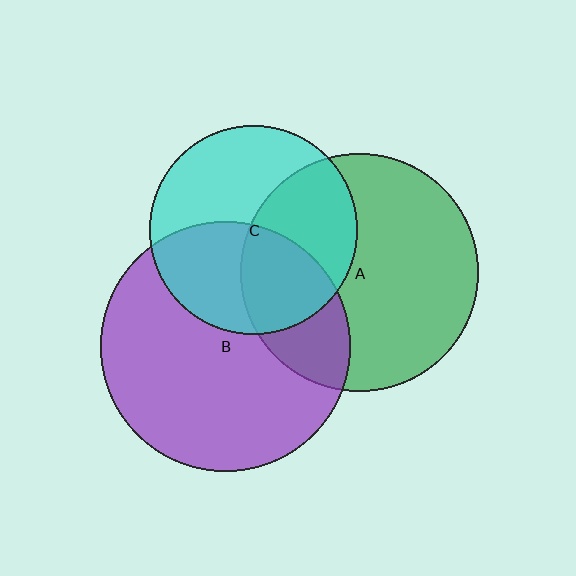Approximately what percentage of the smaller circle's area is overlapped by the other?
Approximately 45%.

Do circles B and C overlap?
Yes.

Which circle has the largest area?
Circle B (purple).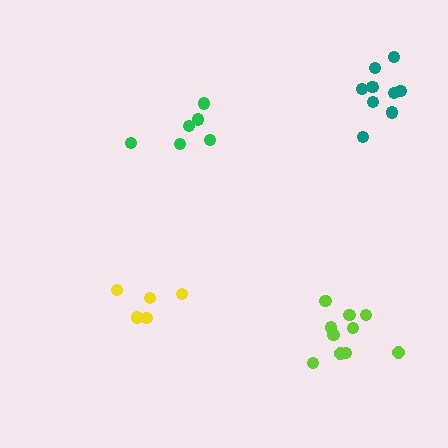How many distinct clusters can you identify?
There are 4 distinct clusters.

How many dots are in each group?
Group 1: 6 dots, Group 2: 5 dots, Group 3: 10 dots, Group 4: 9 dots (30 total).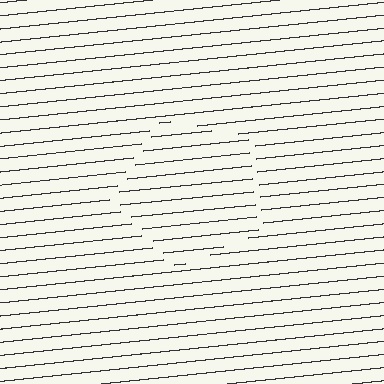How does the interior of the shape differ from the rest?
The interior of the shape contains the same grating, shifted by half a period — the contour is defined by the phase discontinuity where line-ends from the inner and outer gratings abut.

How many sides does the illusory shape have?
5 sides — the line-ends trace a pentagon.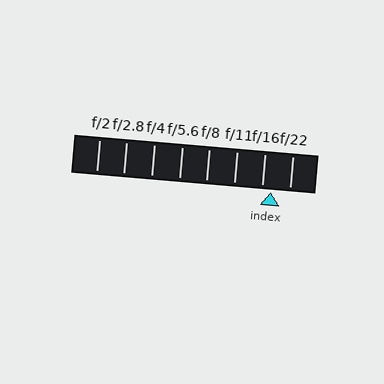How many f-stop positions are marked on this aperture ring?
There are 8 f-stop positions marked.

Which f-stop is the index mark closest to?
The index mark is closest to f/16.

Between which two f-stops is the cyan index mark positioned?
The index mark is between f/16 and f/22.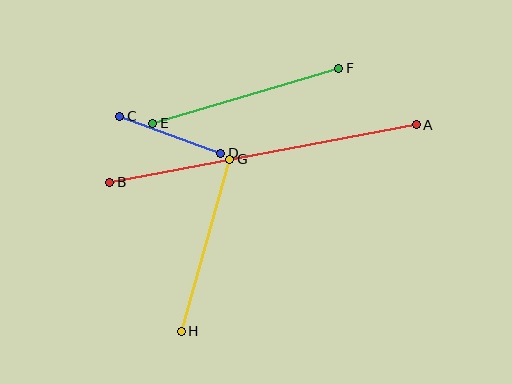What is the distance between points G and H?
The distance is approximately 179 pixels.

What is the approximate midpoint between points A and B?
The midpoint is at approximately (263, 153) pixels.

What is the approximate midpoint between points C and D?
The midpoint is at approximately (170, 135) pixels.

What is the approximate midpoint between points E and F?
The midpoint is at approximately (246, 96) pixels.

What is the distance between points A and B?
The distance is approximately 312 pixels.